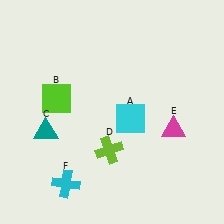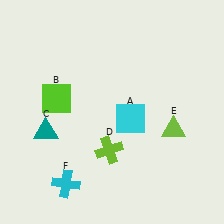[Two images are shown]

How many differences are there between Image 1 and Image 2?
There is 1 difference between the two images.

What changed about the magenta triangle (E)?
In Image 1, E is magenta. In Image 2, it changed to lime.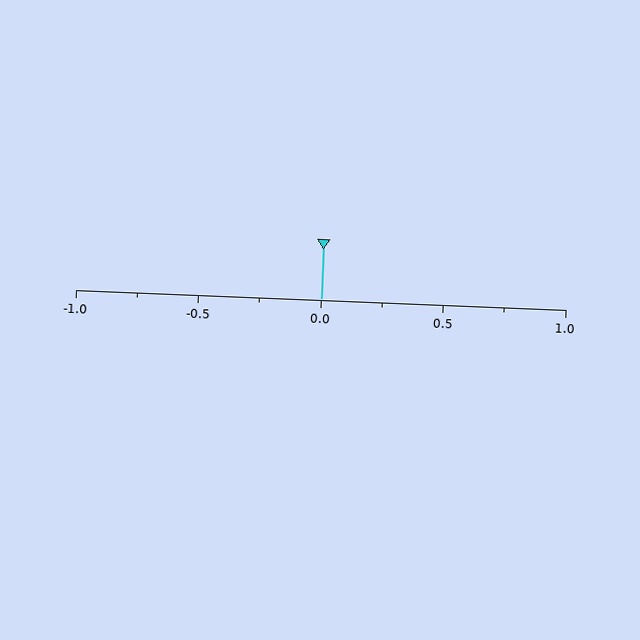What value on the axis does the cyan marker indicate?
The marker indicates approximately 0.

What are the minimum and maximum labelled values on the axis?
The axis runs from -1.0 to 1.0.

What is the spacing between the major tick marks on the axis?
The major ticks are spaced 0.5 apart.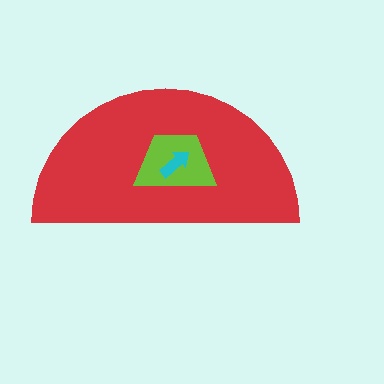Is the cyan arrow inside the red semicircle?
Yes.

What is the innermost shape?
The cyan arrow.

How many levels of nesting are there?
3.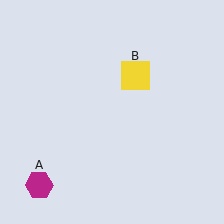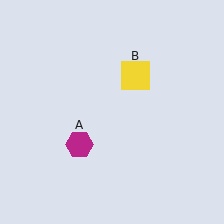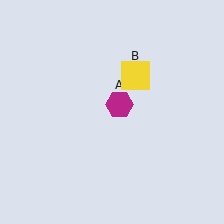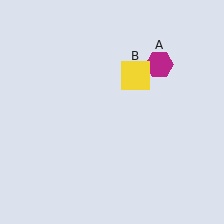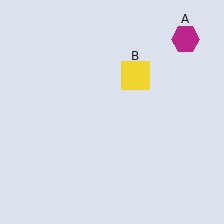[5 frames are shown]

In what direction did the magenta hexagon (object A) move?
The magenta hexagon (object A) moved up and to the right.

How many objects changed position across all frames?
1 object changed position: magenta hexagon (object A).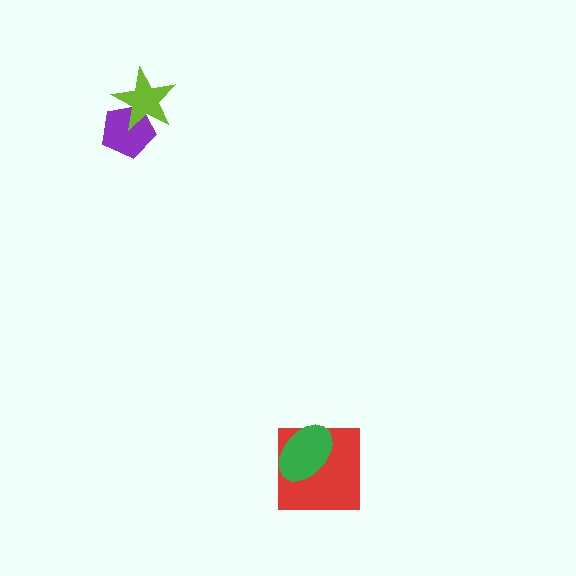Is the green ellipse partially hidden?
No, no other shape covers it.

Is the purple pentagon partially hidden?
Yes, it is partially covered by another shape.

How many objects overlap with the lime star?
1 object overlaps with the lime star.